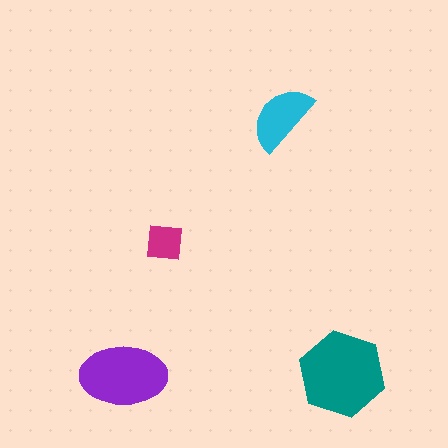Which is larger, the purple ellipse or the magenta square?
The purple ellipse.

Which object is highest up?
The cyan semicircle is topmost.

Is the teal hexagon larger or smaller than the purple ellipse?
Larger.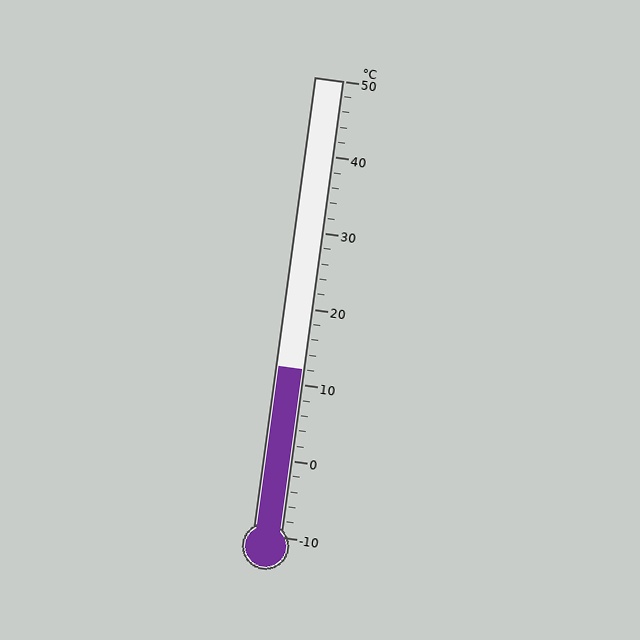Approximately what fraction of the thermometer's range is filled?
The thermometer is filled to approximately 35% of its range.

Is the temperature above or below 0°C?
The temperature is above 0°C.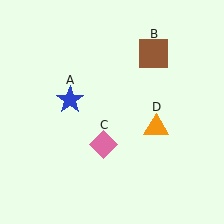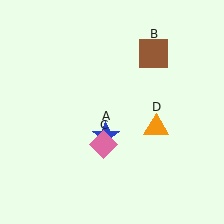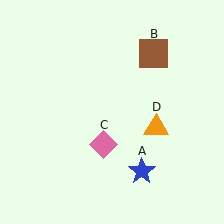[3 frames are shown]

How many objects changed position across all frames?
1 object changed position: blue star (object A).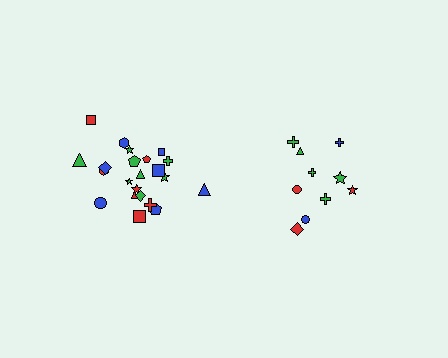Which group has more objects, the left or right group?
The left group.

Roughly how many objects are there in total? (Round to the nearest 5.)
Roughly 30 objects in total.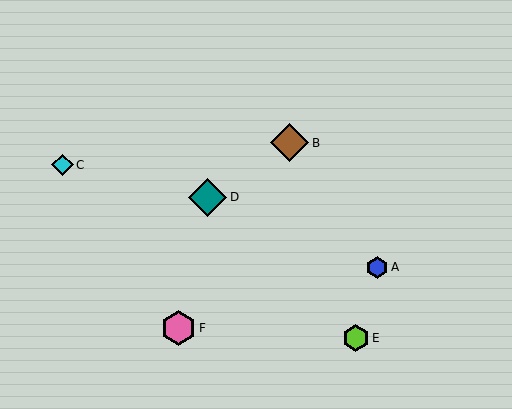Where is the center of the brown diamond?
The center of the brown diamond is at (290, 143).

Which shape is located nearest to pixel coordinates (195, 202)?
The teal diamond (labeled D) at (208, 197) is nearest to that location.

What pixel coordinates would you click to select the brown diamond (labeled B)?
Click at (290, 143) to select the brown diamond B.